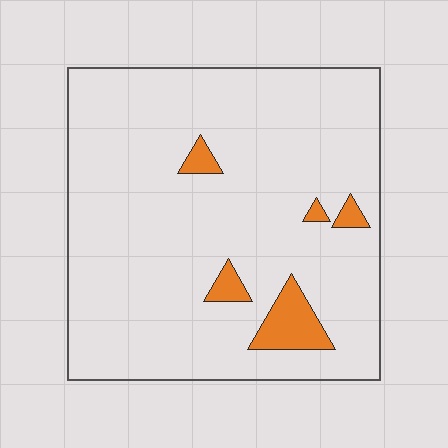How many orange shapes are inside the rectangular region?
5.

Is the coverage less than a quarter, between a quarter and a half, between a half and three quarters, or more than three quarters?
Less than a quarter.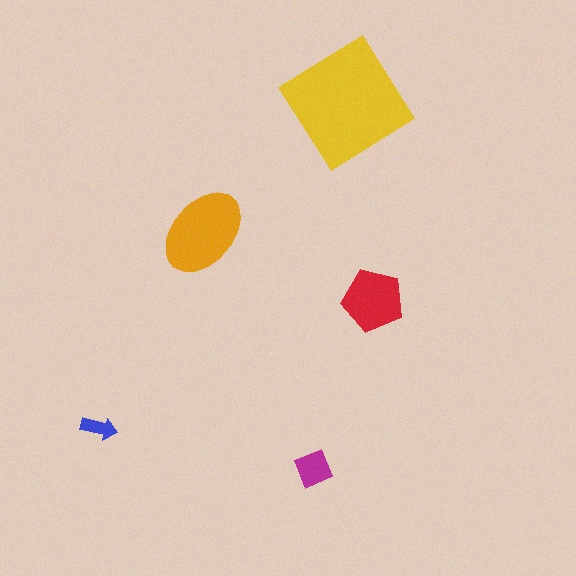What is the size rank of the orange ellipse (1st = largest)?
2nd.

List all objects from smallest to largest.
The blue arrow, the magenta diamond, the red pentagon, the orange ellipse, the yellow diamond.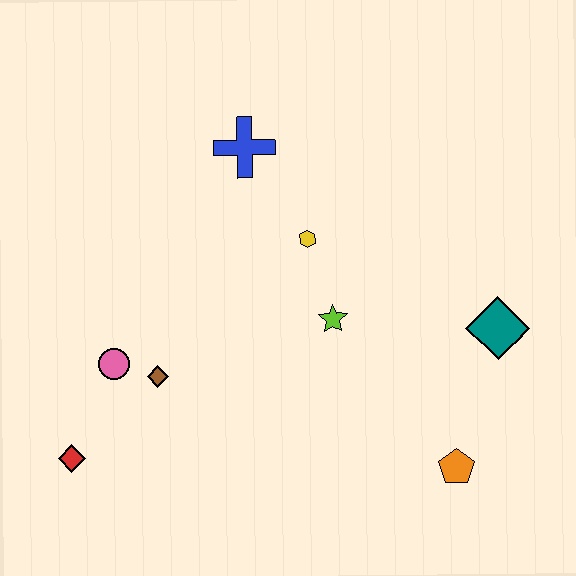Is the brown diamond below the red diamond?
No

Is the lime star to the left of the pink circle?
No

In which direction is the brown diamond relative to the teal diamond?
The brown diamond is to the left of the teal diamond.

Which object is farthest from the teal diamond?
The red diamond is farthest from the teal diamond.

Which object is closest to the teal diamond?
The orange pentagon is closest to the teal diamond.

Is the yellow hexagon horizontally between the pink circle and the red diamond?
No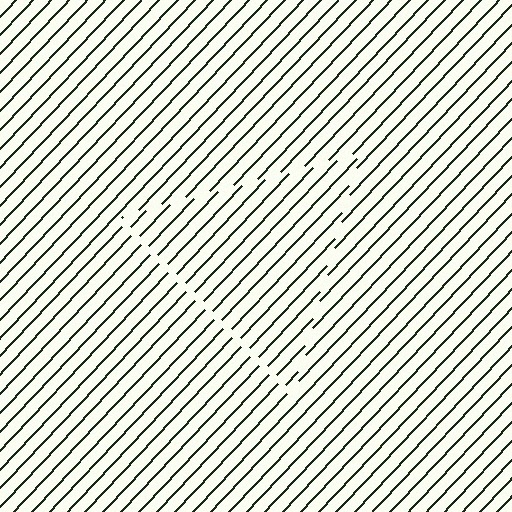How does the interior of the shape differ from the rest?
The interior of the shape contains the same grating, shifted by half a period — the contour is defined by the phase discontinuity where line-ends from the inner and outer gratings abut.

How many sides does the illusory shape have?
3 sides — the line-ends trace a triangle.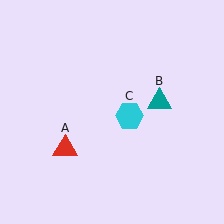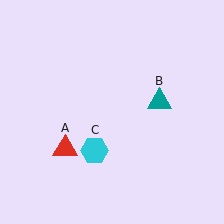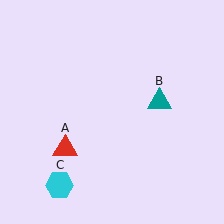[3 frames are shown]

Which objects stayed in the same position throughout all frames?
Red triangle (object A) and teal triangle (object B) remained stationary.